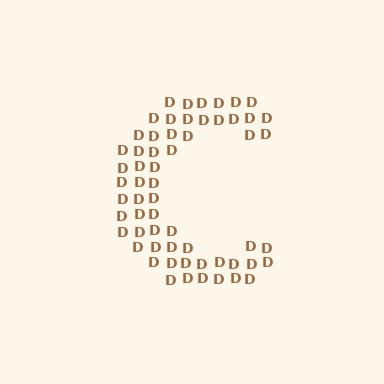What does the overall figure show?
The overall figure shows the letter C.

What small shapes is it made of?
It is made of small letter D's.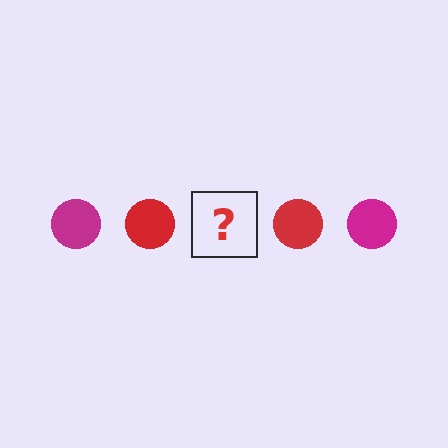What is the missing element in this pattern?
The missing element is a magenta circle.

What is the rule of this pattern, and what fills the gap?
The rule is that the pattern cycles through magenta, red circles. The gap should be filled with a magenta circle.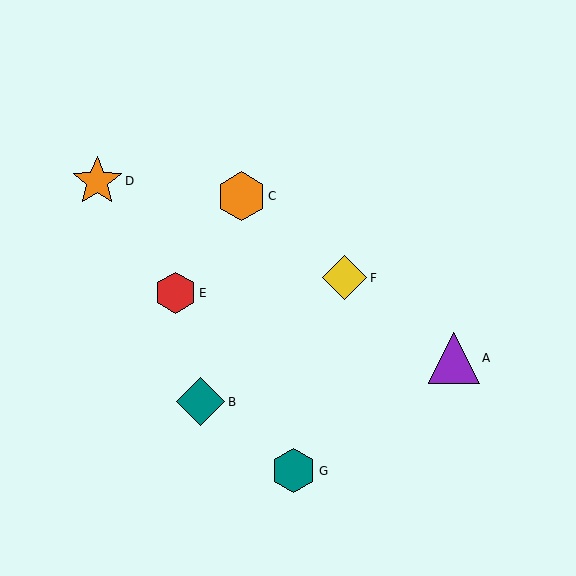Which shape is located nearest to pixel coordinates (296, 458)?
The teal hexagon (labeled G) at (294, 471) is nearest to that location.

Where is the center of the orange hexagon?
The center of the orange hexagon is at (241, 196).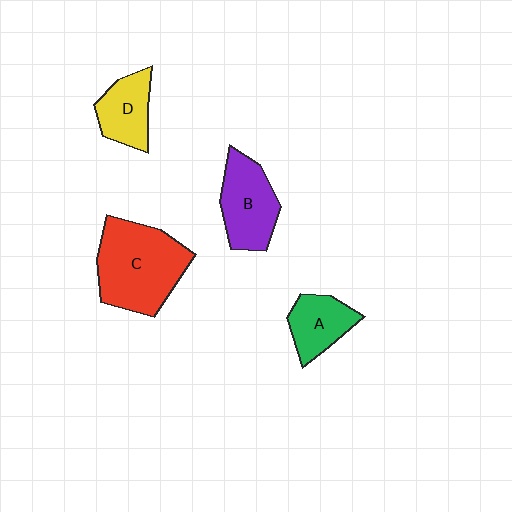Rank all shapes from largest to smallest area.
From largest to smallest: C (red), B (purple), D (yellow), A (green).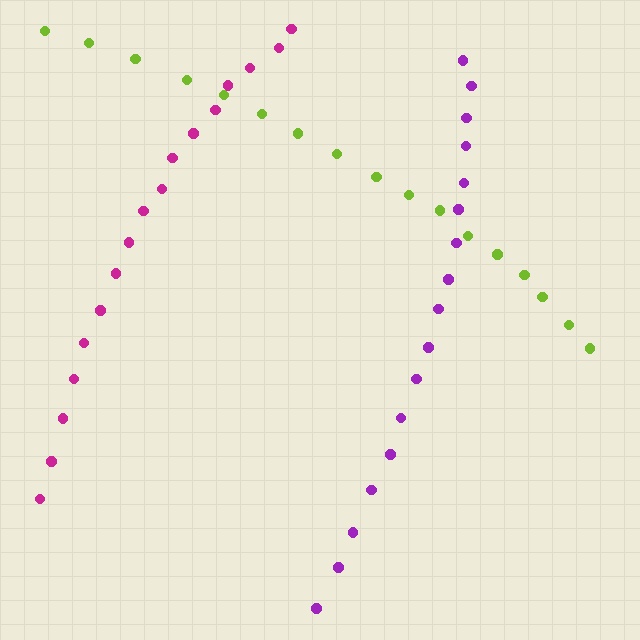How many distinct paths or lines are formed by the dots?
There are 3 distinct paths.